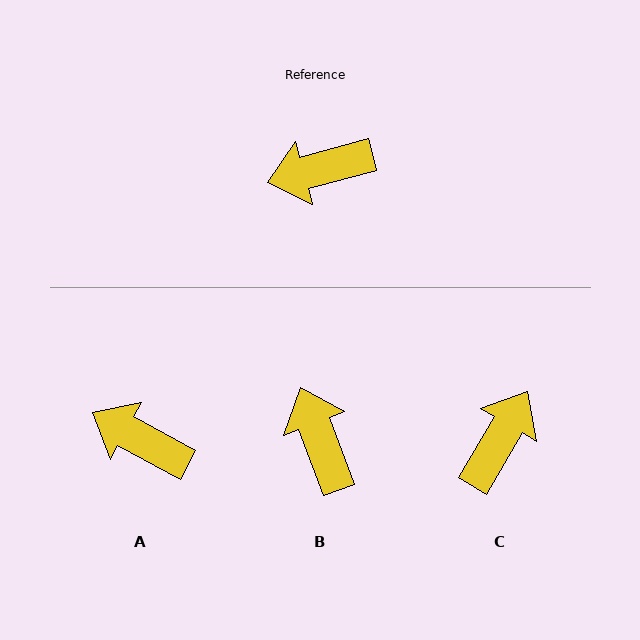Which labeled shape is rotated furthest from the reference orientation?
C, about 135 degrees away.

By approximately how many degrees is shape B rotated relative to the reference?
Approximately 84 degrees clockwise.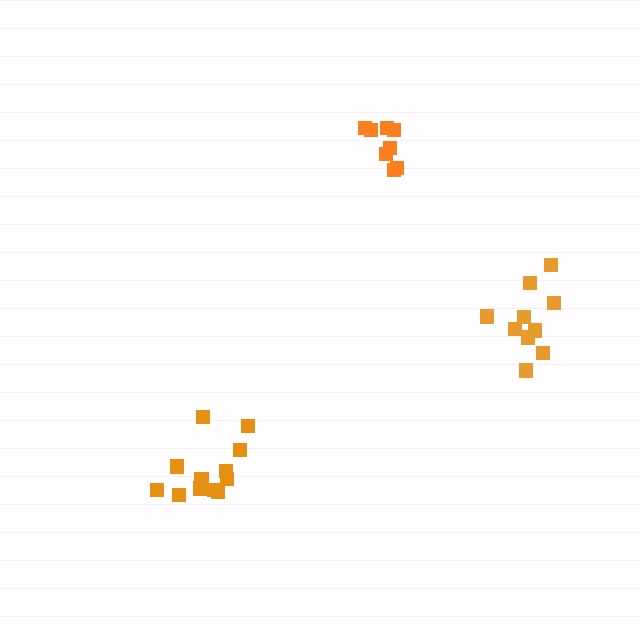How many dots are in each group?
Group 1: 12 dots, Group 2: 8 dots, Group 3: 10 dots (30 total).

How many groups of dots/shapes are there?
There are 3 groups.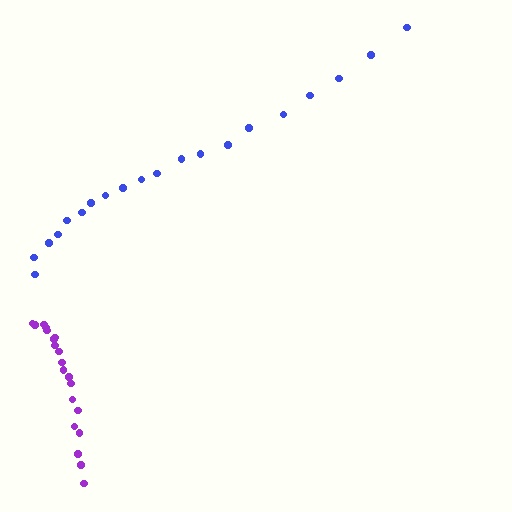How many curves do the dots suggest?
There are 2 distinct paths.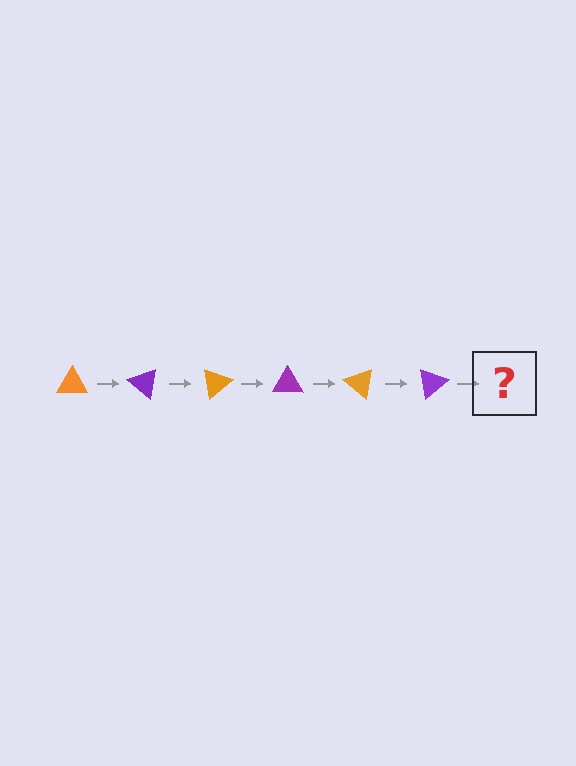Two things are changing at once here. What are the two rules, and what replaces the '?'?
The two rules are that it rotates 40 degrees each step and the color cycles through orange and purple. The '?' should be an orange triangle, rotated 240 degrees from the start.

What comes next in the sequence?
The next element should be an orange triangle, rotated 240 degrees from the start.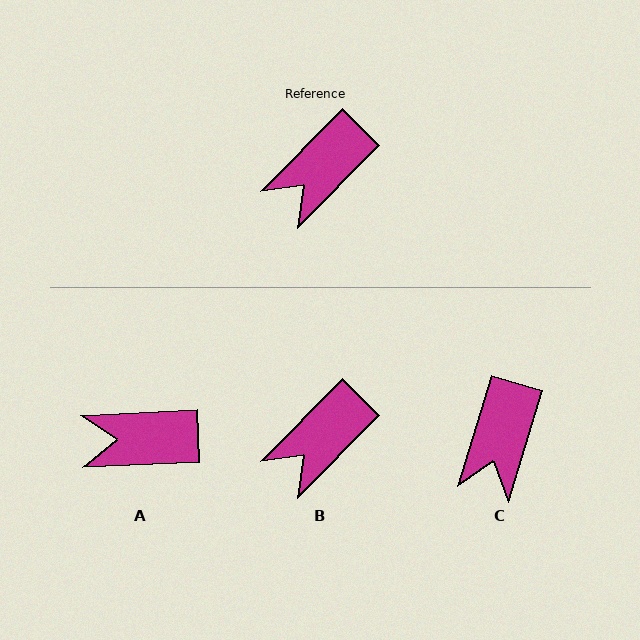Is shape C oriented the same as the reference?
No, it is off by about 28 degrees.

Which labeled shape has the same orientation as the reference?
B.